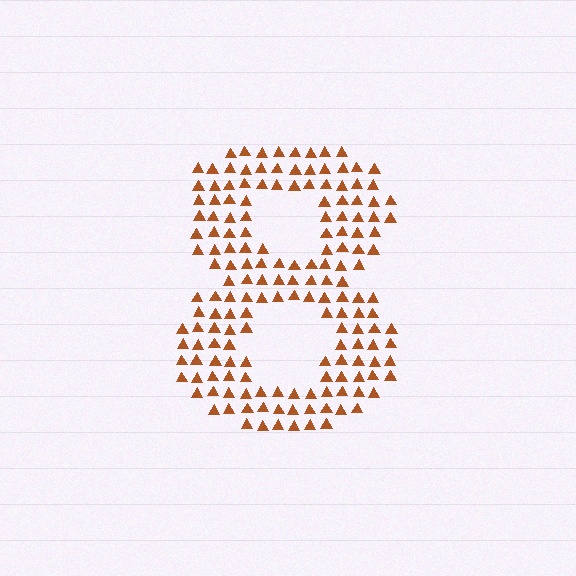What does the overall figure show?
The overall figure shows the digit 8.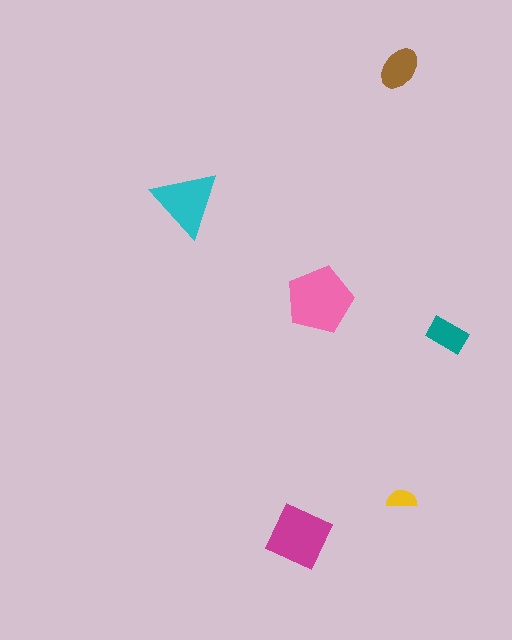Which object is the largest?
The pink pentagon.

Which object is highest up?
The brown ellipse is topmost.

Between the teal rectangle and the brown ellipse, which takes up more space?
The brown ellipse.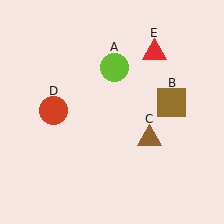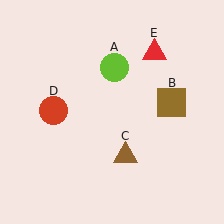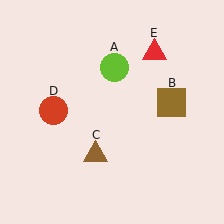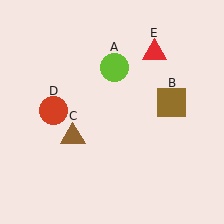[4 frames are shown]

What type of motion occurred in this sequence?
The brown triangle (object C) rotated clockwise around the center of the scene.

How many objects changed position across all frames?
1 object changed position: brown triangle (object C).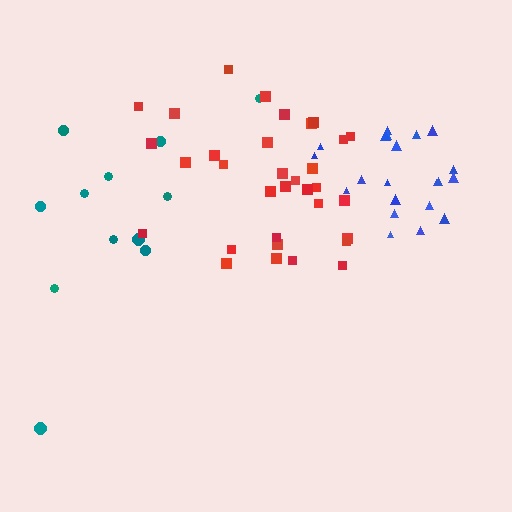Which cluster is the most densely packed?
Blue.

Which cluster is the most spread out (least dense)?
Teal.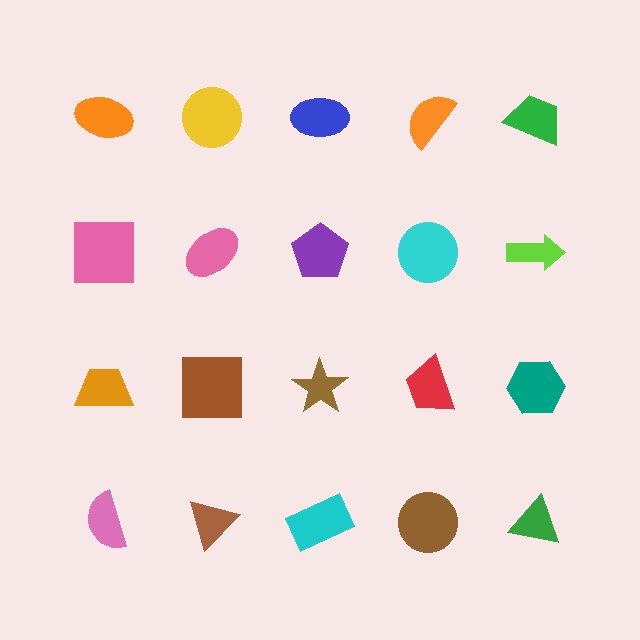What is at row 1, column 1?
An orange ellipse.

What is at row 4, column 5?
A green triangle.